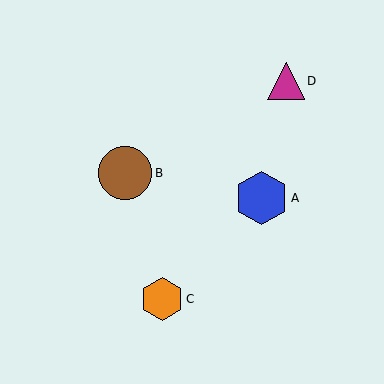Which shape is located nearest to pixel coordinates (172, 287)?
The orange hexagon (labeled C) at (162, 299) is nearest to that location.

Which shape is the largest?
The brown circle (labeled B) is the largest.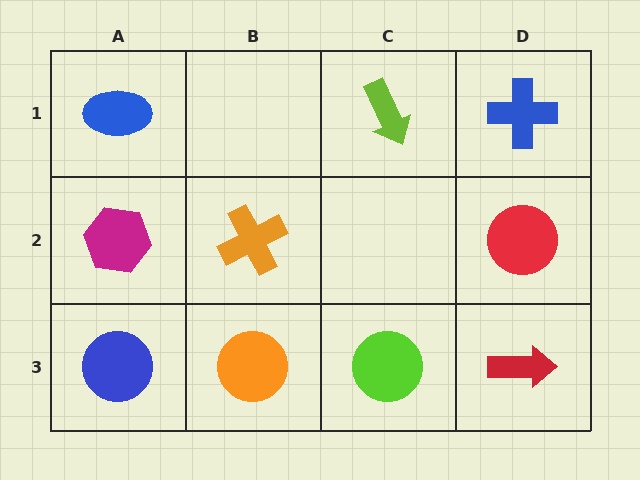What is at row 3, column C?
A lime circle.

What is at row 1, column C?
A lime arrow.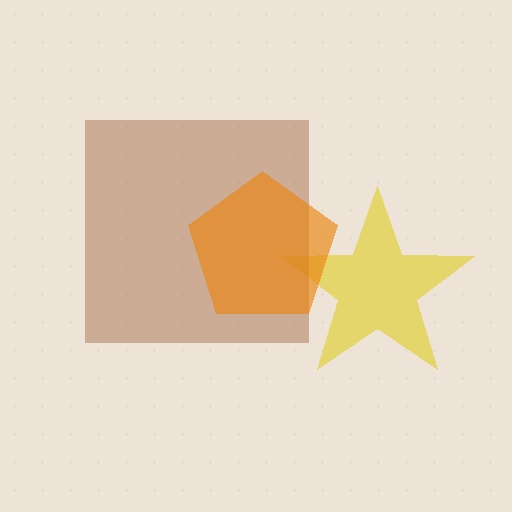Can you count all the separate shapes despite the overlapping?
Yes, there are 3 separate shapes.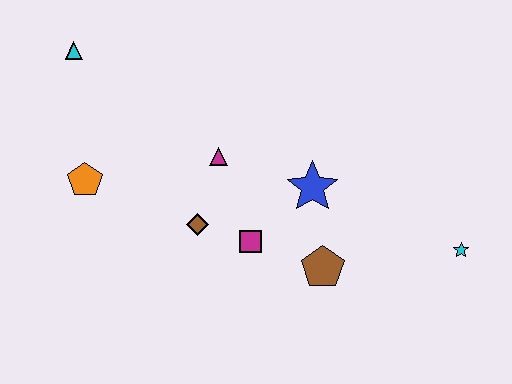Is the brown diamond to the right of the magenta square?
No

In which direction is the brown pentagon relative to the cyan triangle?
The brown pentagon is to the right of the cyan triangle.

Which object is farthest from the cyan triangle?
The cyan star is farthest from the cyan triangle.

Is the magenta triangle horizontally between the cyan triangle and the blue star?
Yes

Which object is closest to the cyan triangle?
The orange pentagon is closest to the cyan triangle.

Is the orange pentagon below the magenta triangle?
Yes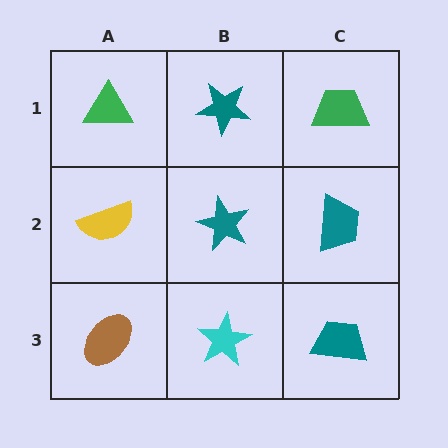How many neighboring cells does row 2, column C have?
3.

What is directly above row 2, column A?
A green triangle.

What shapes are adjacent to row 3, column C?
A teal trapezoid (row 2, column C), a cyan star (row 3, column B).